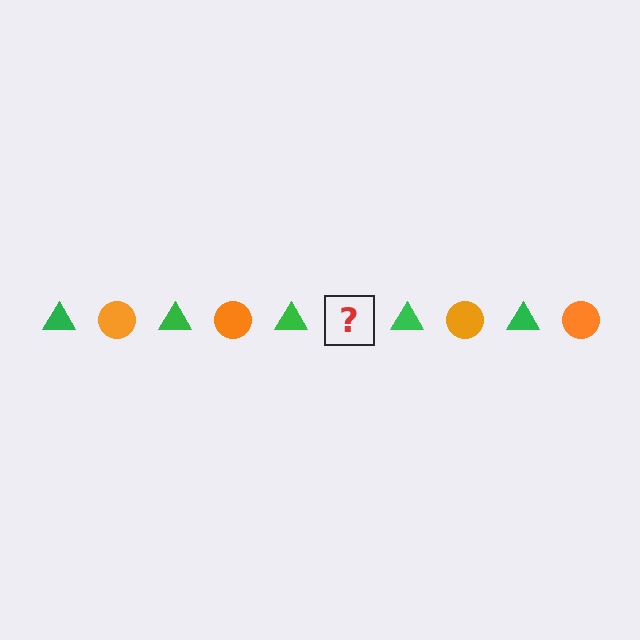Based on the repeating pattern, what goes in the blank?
The blank should be an orange circle.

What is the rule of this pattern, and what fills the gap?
The rule is that the pattern alternates between green triangle and orange circle. The gap should be filled with an orange circle.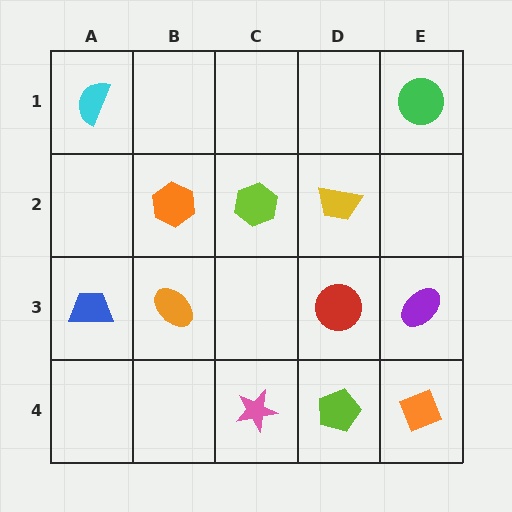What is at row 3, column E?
A purple ellipse.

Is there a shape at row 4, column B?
No, that cell is empty.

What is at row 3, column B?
An orange ellipse.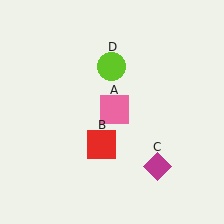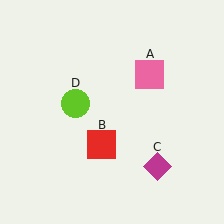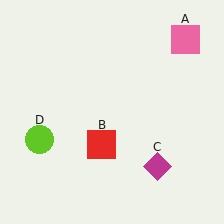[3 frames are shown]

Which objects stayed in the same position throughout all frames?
Red square (object B) and magenta diamond (object C) remained stationary.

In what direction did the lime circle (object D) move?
The lime circle (object D) moved down and to the left.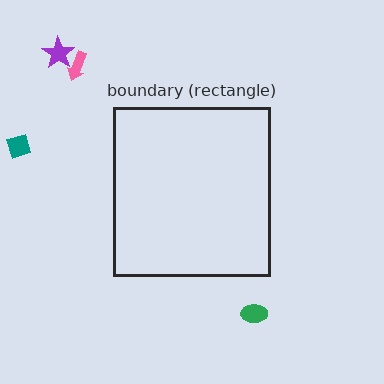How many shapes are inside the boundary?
0 inside, 4 outside.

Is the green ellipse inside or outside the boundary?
Outside.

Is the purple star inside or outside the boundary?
Outside.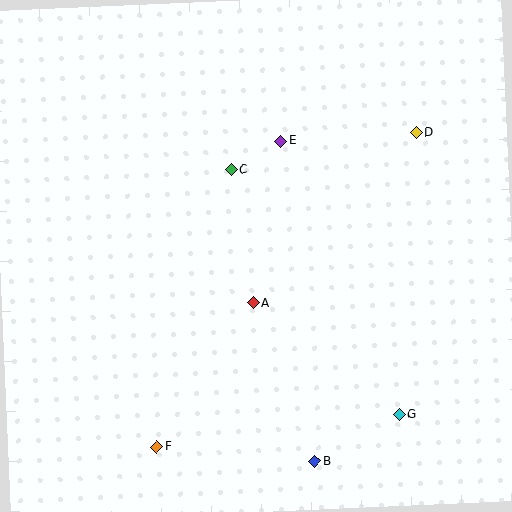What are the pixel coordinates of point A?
Point A is at (253, 303).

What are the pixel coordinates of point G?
Point G is at (399, 415).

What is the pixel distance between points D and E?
The distance between D and E is 136 pixels.